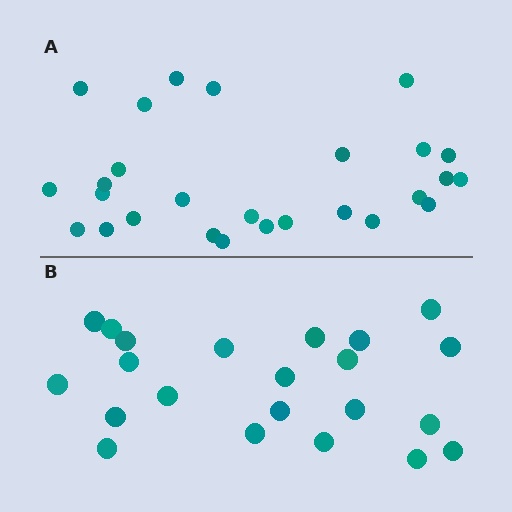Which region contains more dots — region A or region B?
Region A (the top region) has more dots.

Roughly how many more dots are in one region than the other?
Region A has about 5 more dots than region B.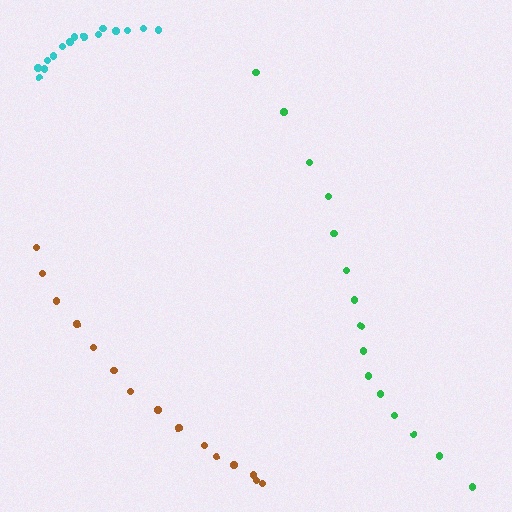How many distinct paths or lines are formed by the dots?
There are 3 distinct paths.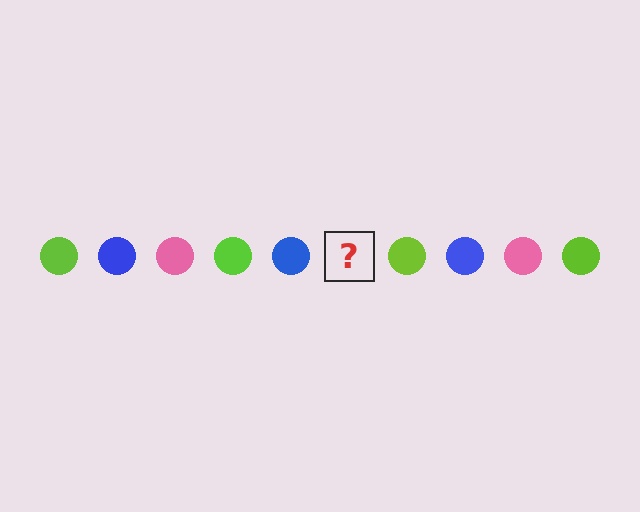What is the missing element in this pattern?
The missing element is a pink circle.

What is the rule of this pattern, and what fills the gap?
The rule is that the pattern cycles through lime, blue, pink circles. The gap should be filled with a pink circle.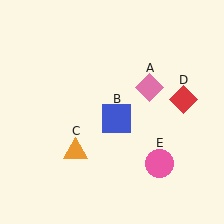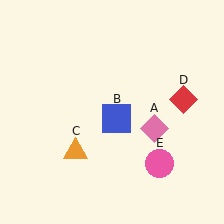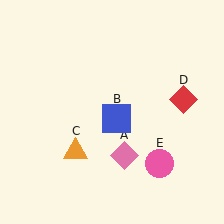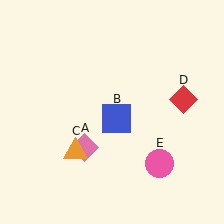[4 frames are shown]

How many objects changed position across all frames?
1 object changed position: pink diamond (object A).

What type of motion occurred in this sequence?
The pink diamond (object A) rotated clockwise around the center of the scene.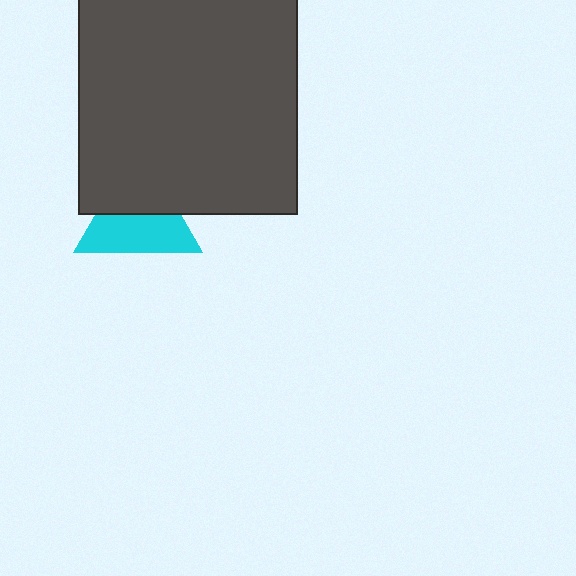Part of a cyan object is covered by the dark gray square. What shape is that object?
It is a triangle.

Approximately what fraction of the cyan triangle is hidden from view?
Roughly 44% of the cyan triangle is hidden behind the dark gray square.